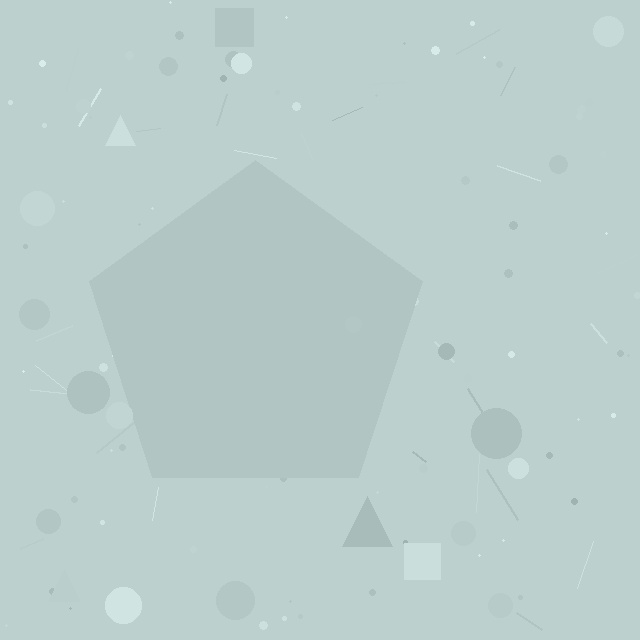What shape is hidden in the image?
A pentagon is hidden in the image.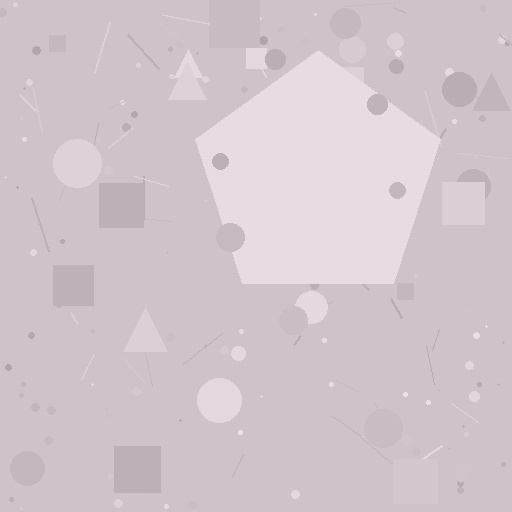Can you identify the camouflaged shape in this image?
The camouflaged shape is a pentagon.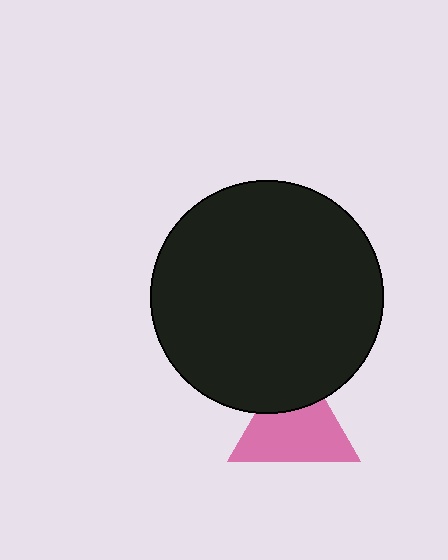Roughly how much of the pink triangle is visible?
Most of it is visible (roughly 70%).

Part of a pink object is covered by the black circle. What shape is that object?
It is a triangle.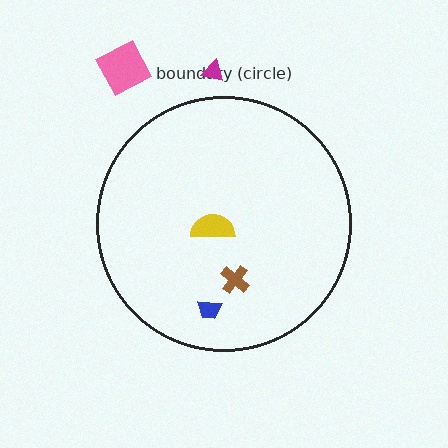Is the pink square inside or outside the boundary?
Outside.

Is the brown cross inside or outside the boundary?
Inside.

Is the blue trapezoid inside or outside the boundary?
Inside.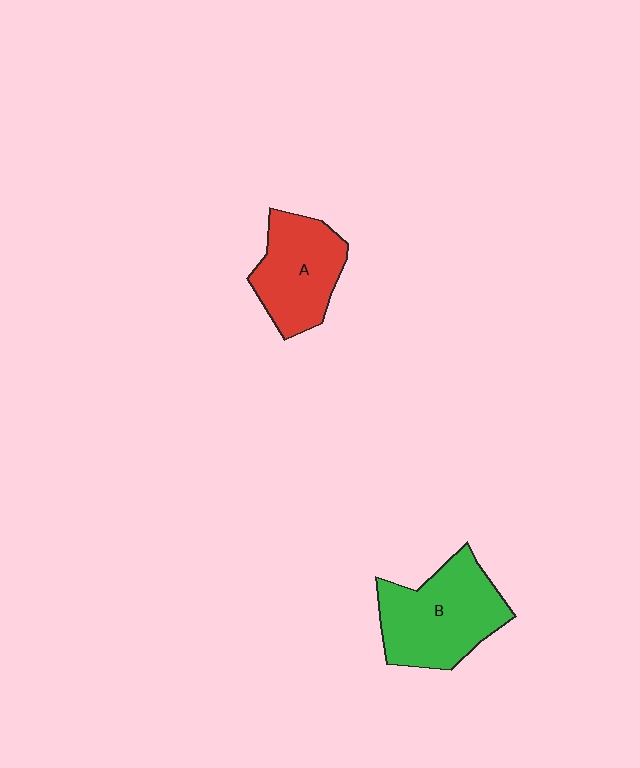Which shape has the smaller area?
Shape A (red).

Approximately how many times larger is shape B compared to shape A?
Approximately 1.3 times.